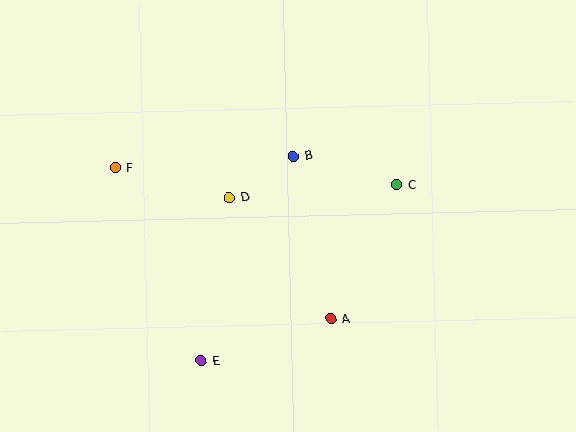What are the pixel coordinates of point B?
Point B is at (293, 156).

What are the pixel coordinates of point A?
Point A is at (331, 319).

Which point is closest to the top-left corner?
Point F is closest to the top-left corner.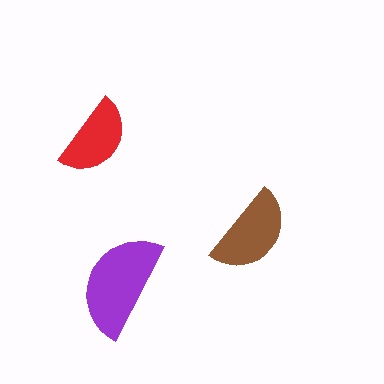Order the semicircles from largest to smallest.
the purple one, the brown one, the red one.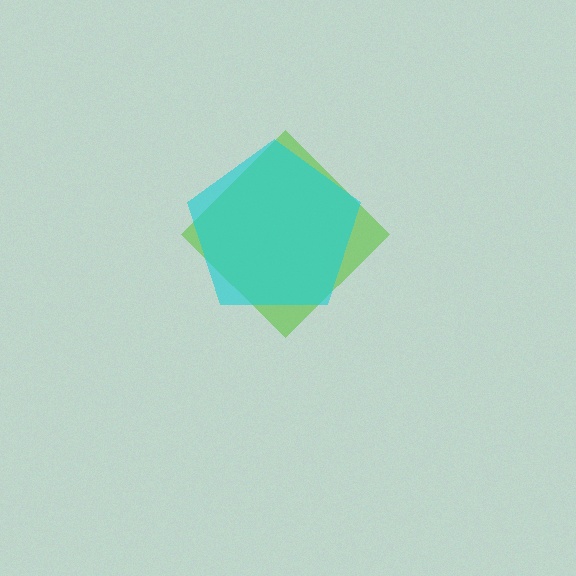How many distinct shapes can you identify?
There are 2 distinct shapes: a lime diamond, a cyan pentagon.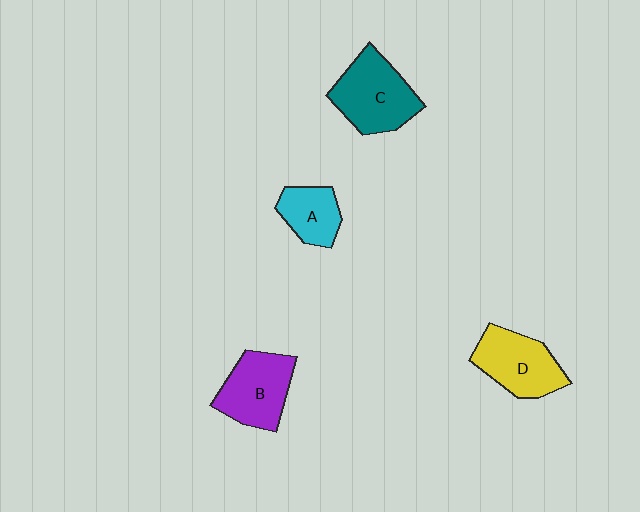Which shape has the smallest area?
Shape A (cyan).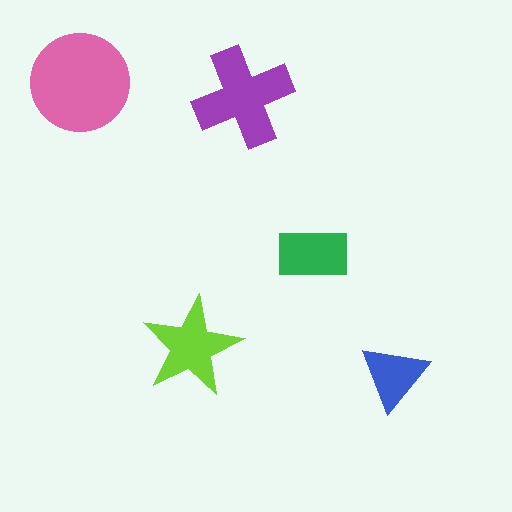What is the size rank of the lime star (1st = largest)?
3rd.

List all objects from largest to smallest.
The pink circle, the purple cross, the lime star, the green rectangle, the blue triangle.